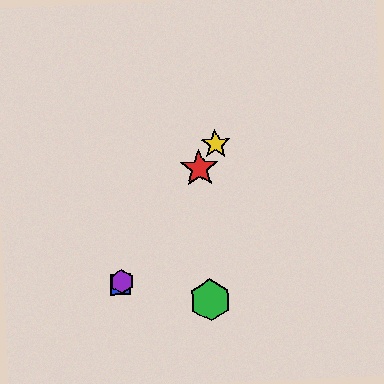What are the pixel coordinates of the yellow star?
The yellow star is at (216, 144).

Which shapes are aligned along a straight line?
The red star, the blue square, the yellow star, the purple hexagon are aligned along a straight line.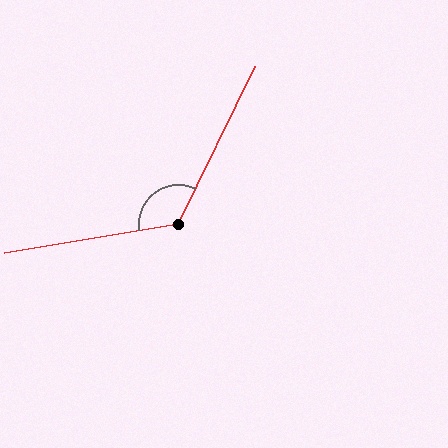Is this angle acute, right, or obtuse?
It is obtuse.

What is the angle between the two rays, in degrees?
Approximately 126 degrees.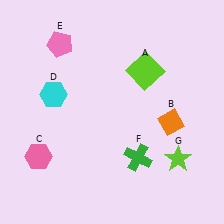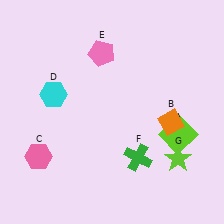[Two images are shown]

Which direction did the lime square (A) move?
The lime square (A) moved down.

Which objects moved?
The objects that moved are: the lime square (A), the pink pentagon (E).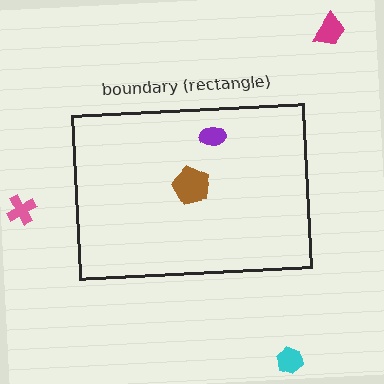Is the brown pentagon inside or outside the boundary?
Inside.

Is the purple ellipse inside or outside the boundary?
Inside.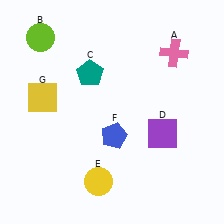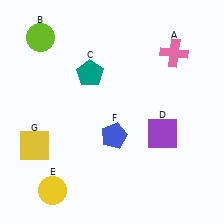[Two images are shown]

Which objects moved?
The objects that moved are: the yellow circle (E), the yellow square (G).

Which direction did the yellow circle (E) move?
The yellow circle (E) moved left.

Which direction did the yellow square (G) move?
The yellow square (G) moved down.